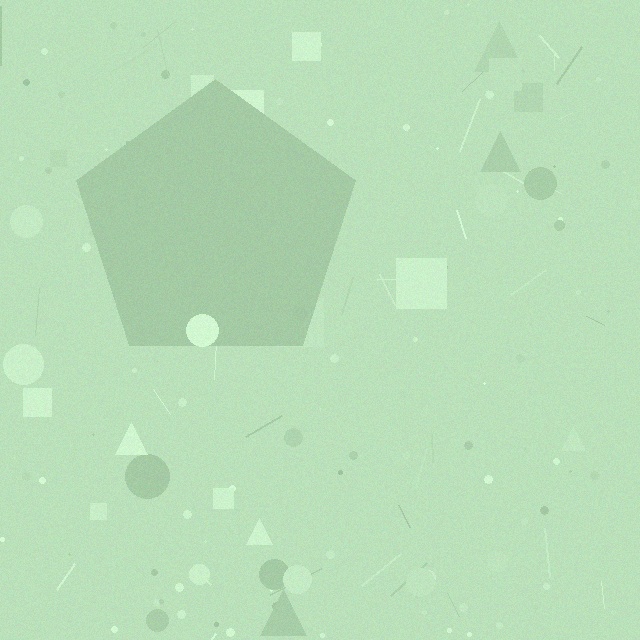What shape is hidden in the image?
A pentagon is hidden in the image.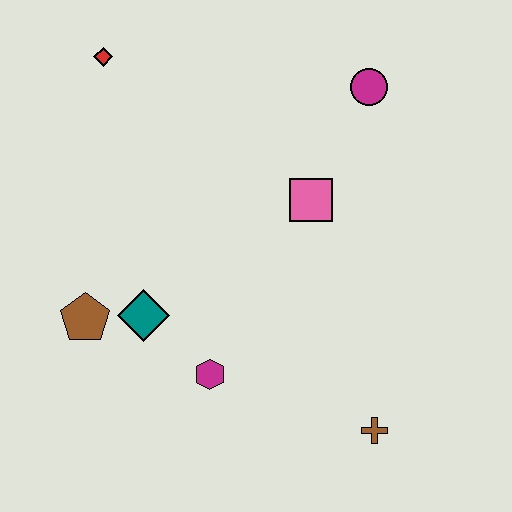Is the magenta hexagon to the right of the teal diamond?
Yes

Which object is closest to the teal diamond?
The brown pentagon is closest to the teal diamond.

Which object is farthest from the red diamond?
The brown cross is farthest from the red diamond.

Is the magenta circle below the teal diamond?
No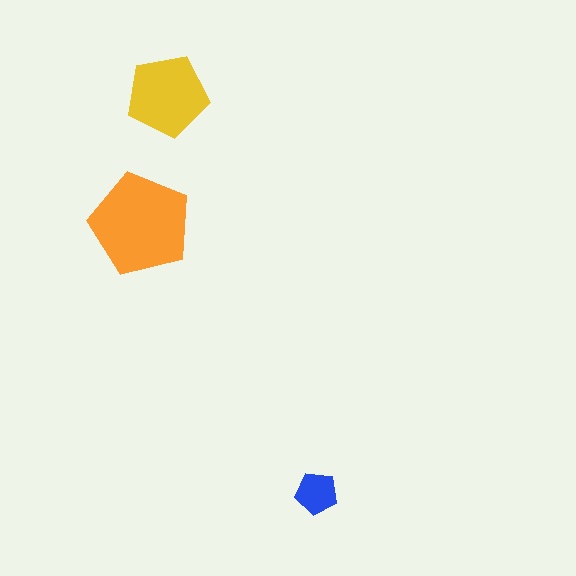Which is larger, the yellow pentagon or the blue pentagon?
The yellow one.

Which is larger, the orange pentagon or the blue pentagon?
The orange one.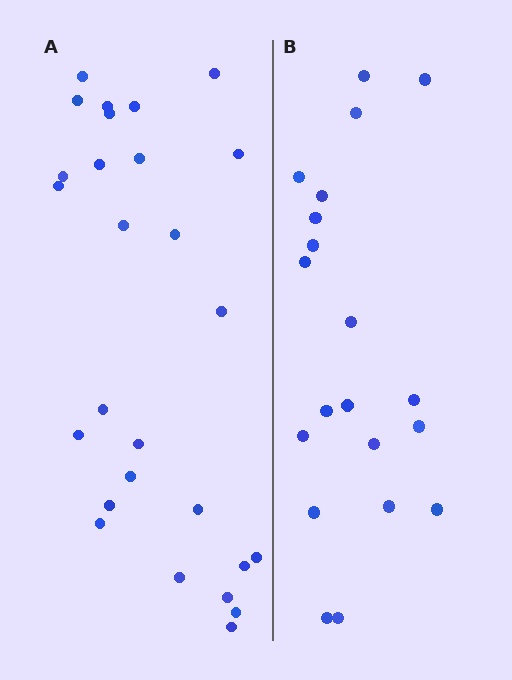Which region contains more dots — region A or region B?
Region A (the left region) has more dots.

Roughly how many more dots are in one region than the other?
Region A has roughly 8 or so more dots than region B.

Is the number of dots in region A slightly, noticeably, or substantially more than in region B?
Region A has noticeably more, but not dramatically so. The ratio is roughly 1.4 to 1.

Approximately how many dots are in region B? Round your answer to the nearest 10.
About 20 dots.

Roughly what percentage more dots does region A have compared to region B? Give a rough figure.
About 35% more.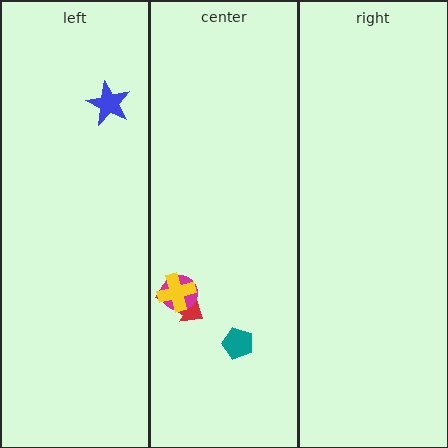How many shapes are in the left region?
1.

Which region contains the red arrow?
The center region.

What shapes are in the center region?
The red arrow, the magenta circle, the teal pentagon, the yellow cross.